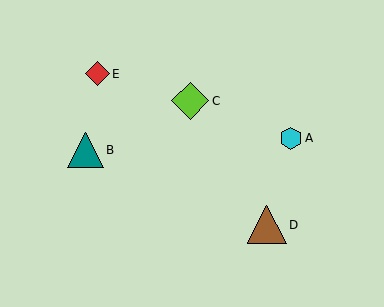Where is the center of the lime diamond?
The center of the lime diamond is at (190, 101).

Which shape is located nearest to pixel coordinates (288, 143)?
The cyan hexagon (labeled A) at (291, 138) is nearest to that location.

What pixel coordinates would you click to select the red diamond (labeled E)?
Click at (97, 74) to select the red diamond E.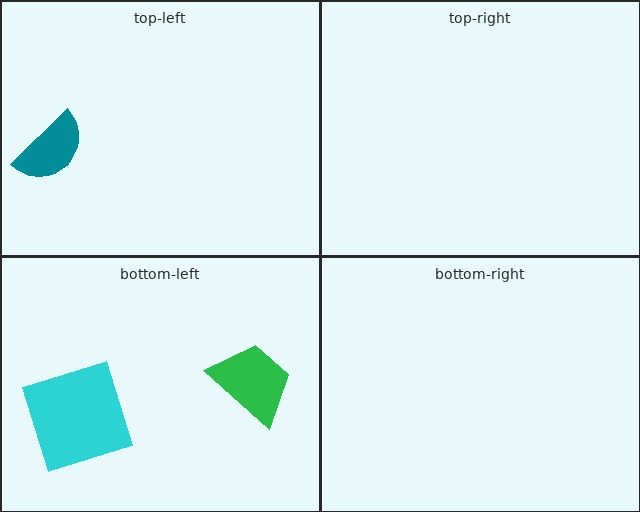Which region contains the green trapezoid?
The bottom-left region.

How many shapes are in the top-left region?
1.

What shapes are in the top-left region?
The teal semicircle.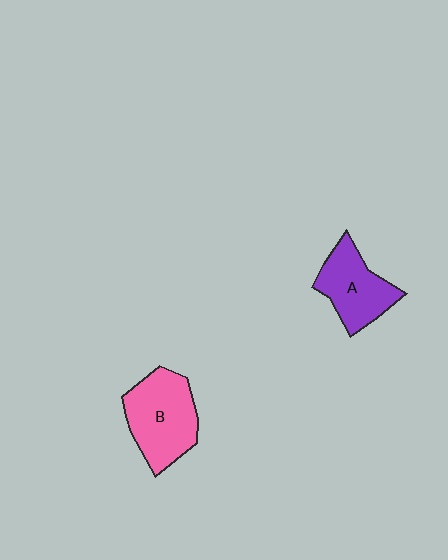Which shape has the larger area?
Shape B (pink).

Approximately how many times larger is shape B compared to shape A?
Approximately 1.3 times.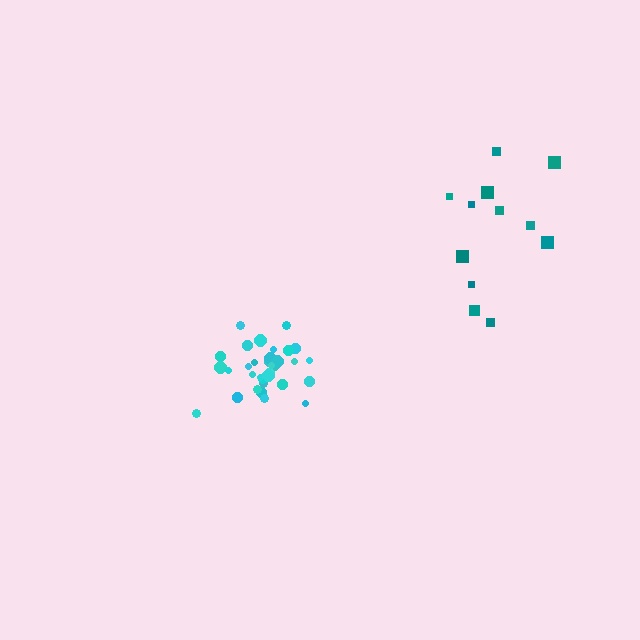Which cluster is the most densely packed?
Cyan.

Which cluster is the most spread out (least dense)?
Teal.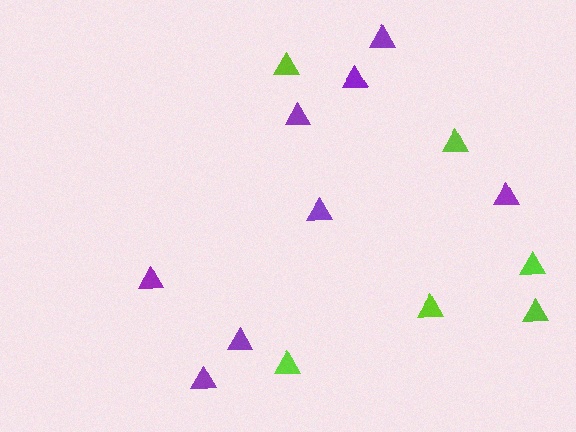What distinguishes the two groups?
There are 2 groups: one group of purple triangles (8) and one group of lime triangles (6).